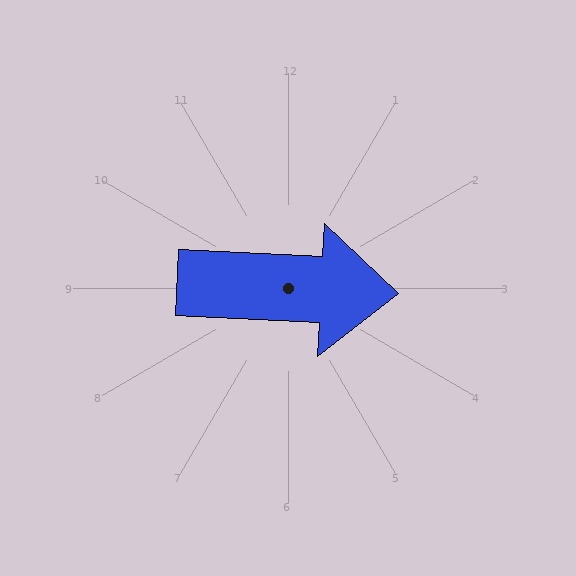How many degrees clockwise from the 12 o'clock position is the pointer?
Approximately 93 degrees.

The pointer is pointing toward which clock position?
Roughly 3 o'clock.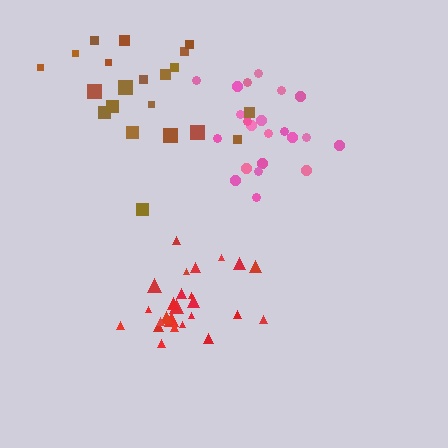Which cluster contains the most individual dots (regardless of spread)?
Red (25).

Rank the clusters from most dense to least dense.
red, pink, brown.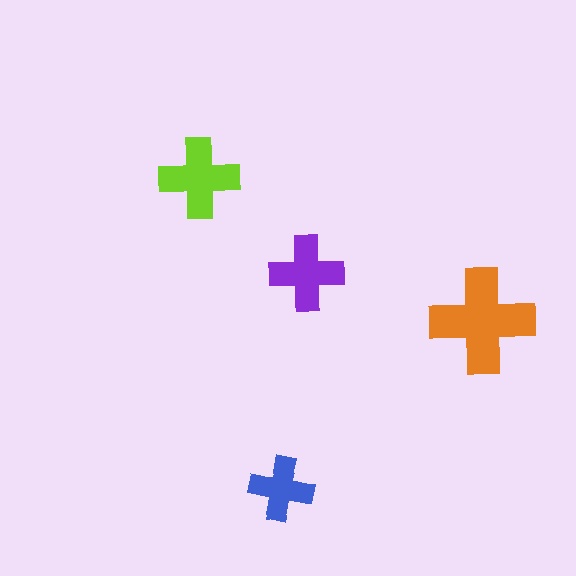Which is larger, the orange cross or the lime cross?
The orange one.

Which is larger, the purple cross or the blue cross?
The purple one.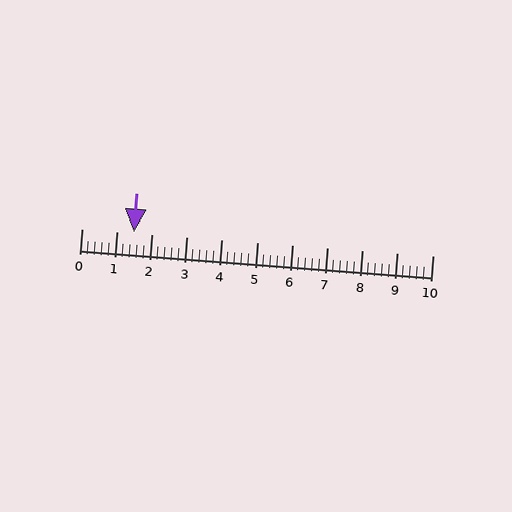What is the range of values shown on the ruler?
The ruler shows values from 0 to 10.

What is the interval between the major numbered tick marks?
The major tick marks are spaced 1 units apart.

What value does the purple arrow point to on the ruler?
The purple arrow points to approximately 1.5.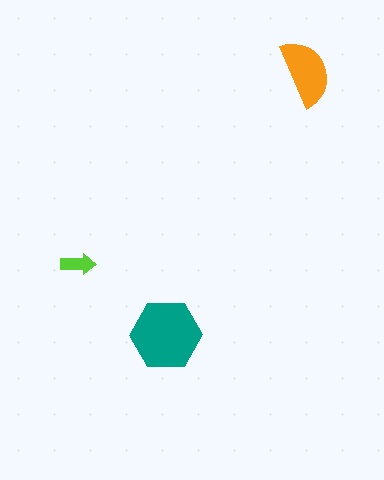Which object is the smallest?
The lime arrow.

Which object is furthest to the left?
The lime arrow is leftmost.